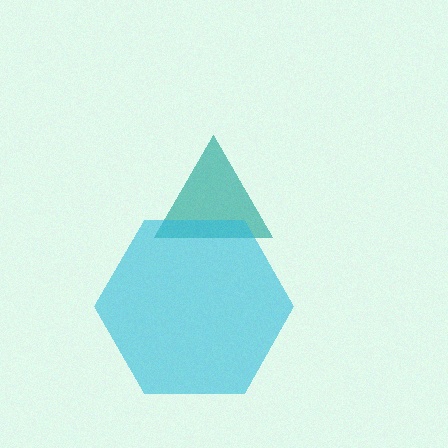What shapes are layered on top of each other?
The layered shapes are: a teal triangle, a cyan hexagon.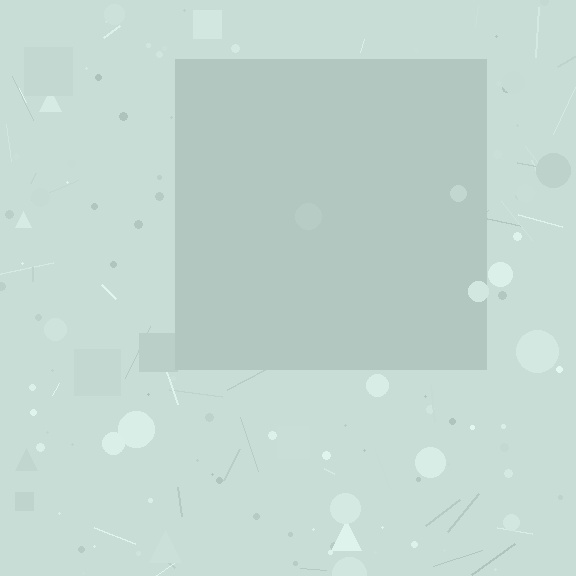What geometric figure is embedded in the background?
A square is embedded in the background.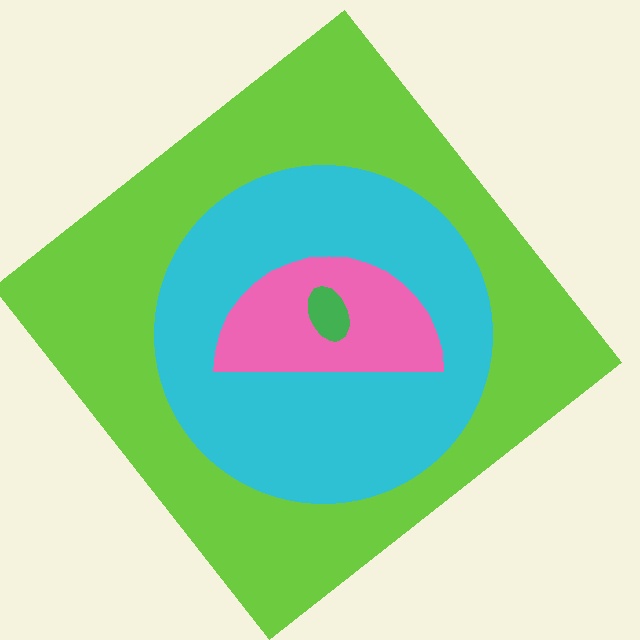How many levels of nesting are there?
4.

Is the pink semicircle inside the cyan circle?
Yes.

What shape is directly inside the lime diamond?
The cyan circle.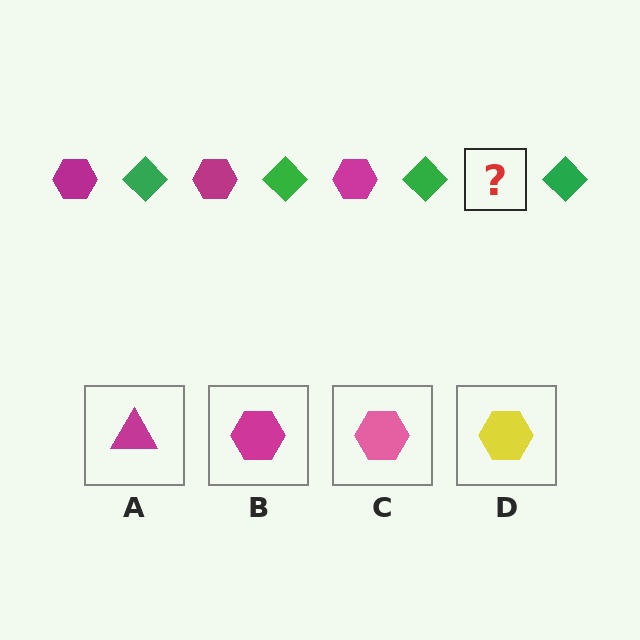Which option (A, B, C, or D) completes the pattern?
B.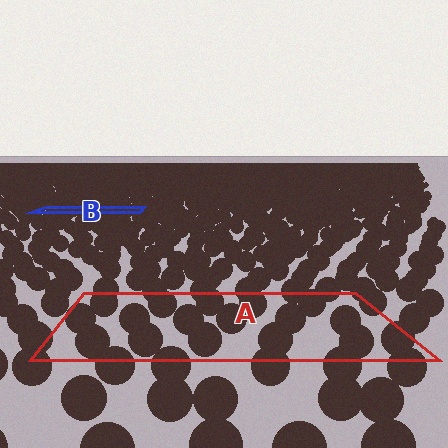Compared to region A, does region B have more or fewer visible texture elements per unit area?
Region B has more texture elements per unit area — they are packed more densely because it is farther away.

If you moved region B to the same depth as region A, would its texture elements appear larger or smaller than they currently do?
They would appear larger. At a closer depth, the same texture elements are projected at a bigger on-screen size.